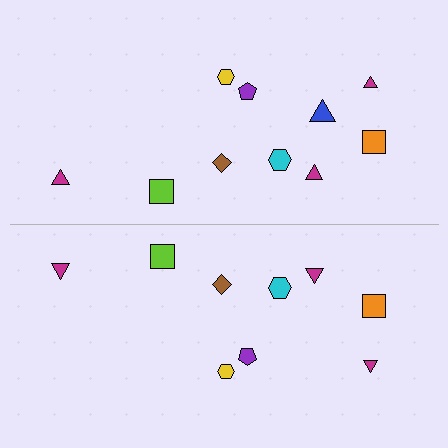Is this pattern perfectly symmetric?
No, the pattern is not perfectly symmetric. A blue triangle is missing from the bottom side.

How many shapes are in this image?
There are 19 shapes in this image.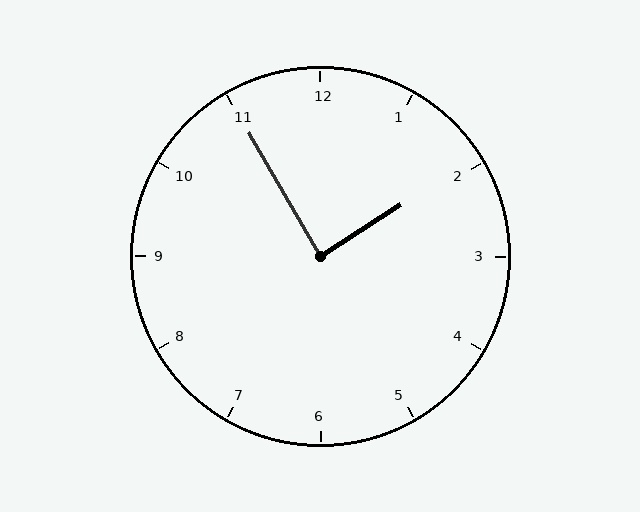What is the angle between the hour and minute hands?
Approximately 88 degrees.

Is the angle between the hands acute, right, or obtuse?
It is right.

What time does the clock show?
1:55.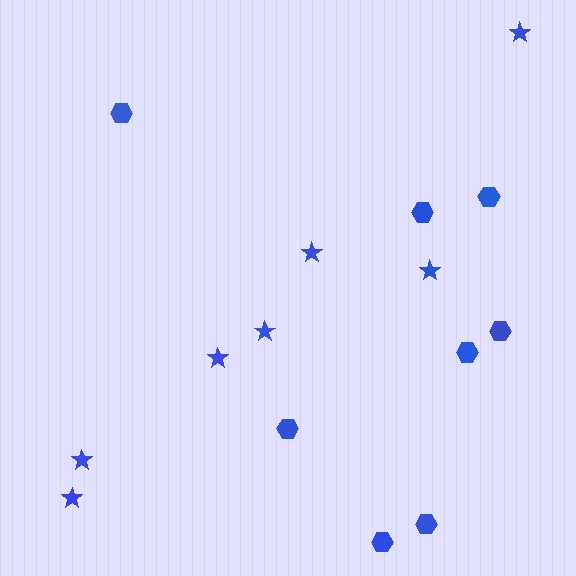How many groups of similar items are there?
There are 2 groups: one group of stars (7) and one group of hexagons (8).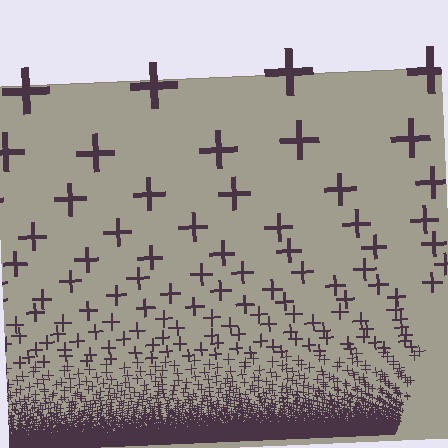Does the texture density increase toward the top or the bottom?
Density increases toward the bottom.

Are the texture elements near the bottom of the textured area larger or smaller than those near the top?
Smaller. The gradient is inverted — elements near the bottom are smaller and denser.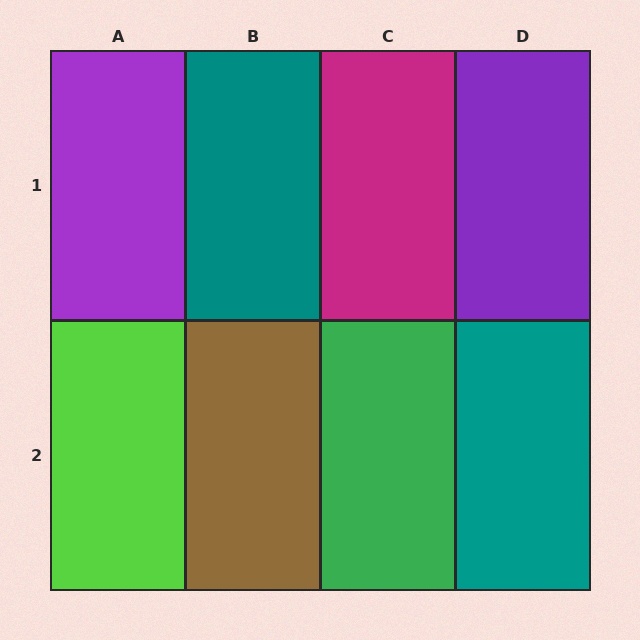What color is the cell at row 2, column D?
Teal.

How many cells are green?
1 cell is green.